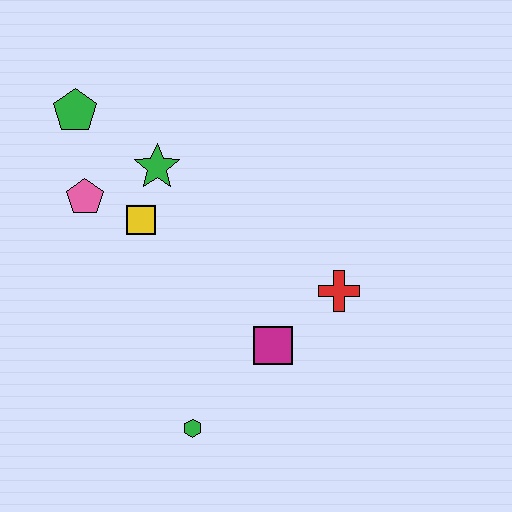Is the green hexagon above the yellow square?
No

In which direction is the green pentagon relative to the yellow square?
The green pentagon is above the yellow square.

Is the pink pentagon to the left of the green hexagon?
Yes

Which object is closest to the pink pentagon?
The yellow square is closest to the pink pentagon.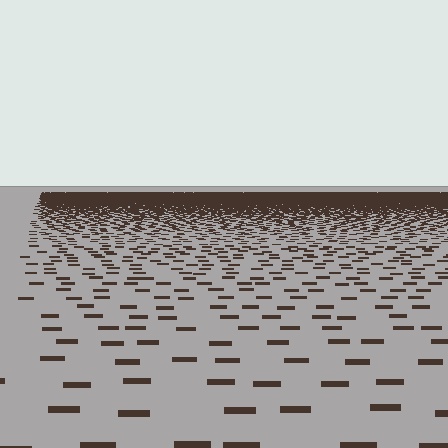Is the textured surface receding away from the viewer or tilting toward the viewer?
The surface is receding away from the viewer. Texture elements get smaller and denser toward the top.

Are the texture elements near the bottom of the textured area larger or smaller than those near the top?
Larger. Near the bottom, elements are closer to the viewer and appear at a bigger on-screen size.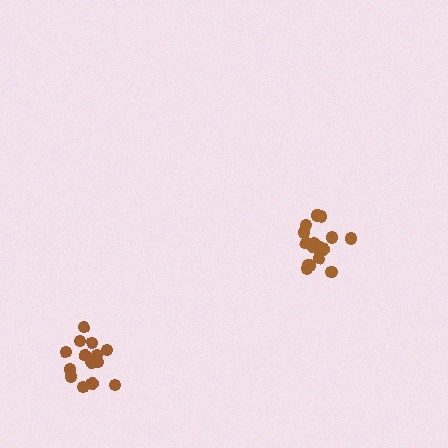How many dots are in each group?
Group 1: 17 dots, Group 2: 16 dots (33 total).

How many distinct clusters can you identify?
There are 2 distinct clusters.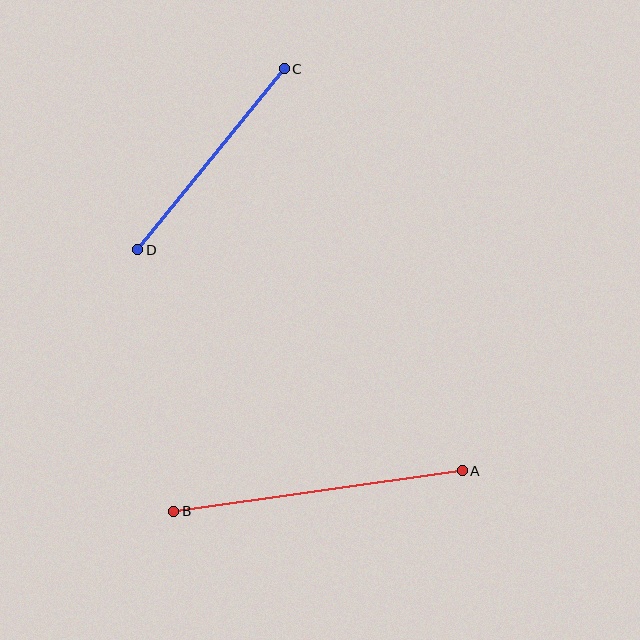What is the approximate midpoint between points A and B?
The midpoint is at approximately (318, 491) pixels.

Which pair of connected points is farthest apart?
Points A and B are farthest apart.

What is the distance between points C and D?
The distance is approximately 233 pixels.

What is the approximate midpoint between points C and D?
The midpoint is at approximately (211, 159) pixels.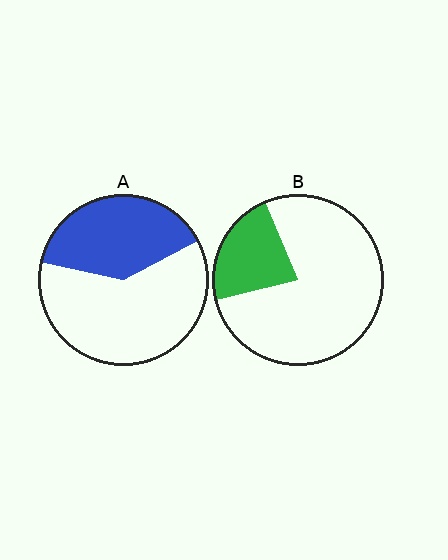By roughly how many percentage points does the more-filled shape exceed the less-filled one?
By roughly 15 percentage points (A over B).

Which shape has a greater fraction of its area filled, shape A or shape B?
Shape A.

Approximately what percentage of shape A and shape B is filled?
A is approximately 40% and B is approximately 25%.